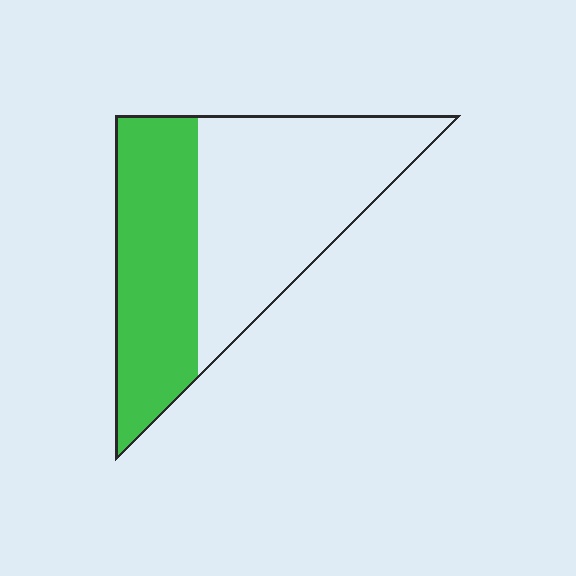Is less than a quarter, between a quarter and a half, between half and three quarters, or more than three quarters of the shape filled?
Between a quarter and a half.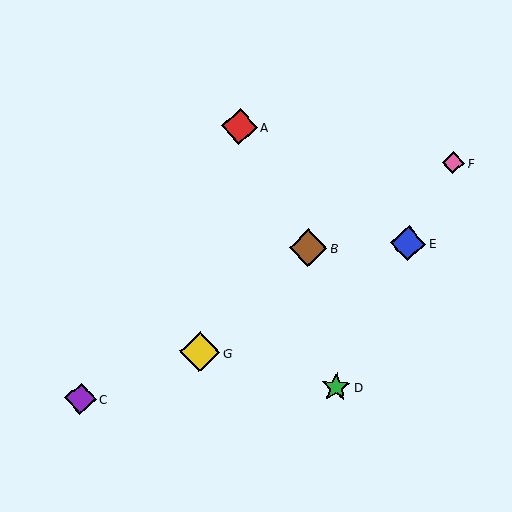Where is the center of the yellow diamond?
The center of the yellow diamond is at (200, 352).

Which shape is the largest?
The yellow diamond (labeled G) is the largest.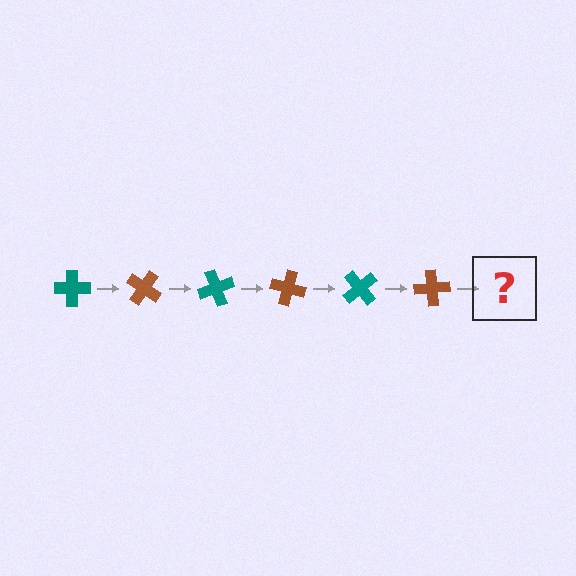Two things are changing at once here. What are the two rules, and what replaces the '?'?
The two rules are that it rotates 35 degrees each step and the color cycles through teal and brown. The '?' should be a teal cross, rotated 210 degrees from the start.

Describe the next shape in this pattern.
It should be a teal cross, rotated 210 degrees from the start.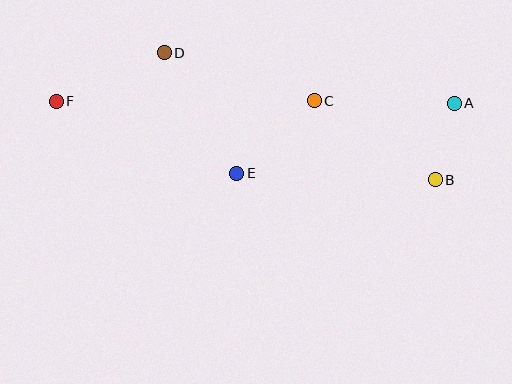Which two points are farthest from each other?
Points A and F are farthest from each other.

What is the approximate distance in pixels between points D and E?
The distance between D and E is approximately 140 pixels.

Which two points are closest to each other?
Points A and B are closest to each other.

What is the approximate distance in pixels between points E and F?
The distance between E and F is approximately 194 pixels.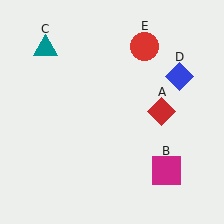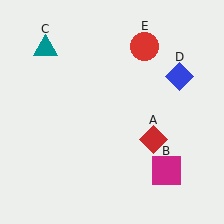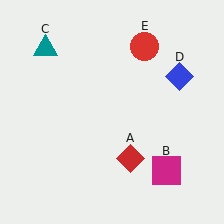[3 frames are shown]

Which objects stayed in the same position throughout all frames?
Magenta square (object B) and teal triangle (object C) and blue diamond (object D) and red circle (object E) remained stationary.